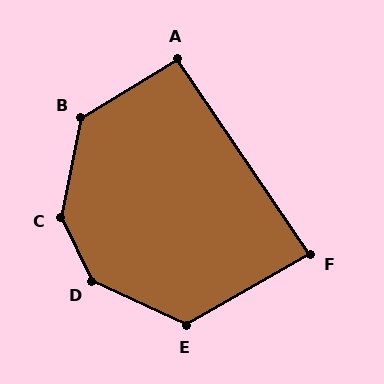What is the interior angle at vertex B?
Approximately 133 degrees (obtuse).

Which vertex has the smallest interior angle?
F, at approximately 86 degrees.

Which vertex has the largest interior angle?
C, at approximately 142 degrees.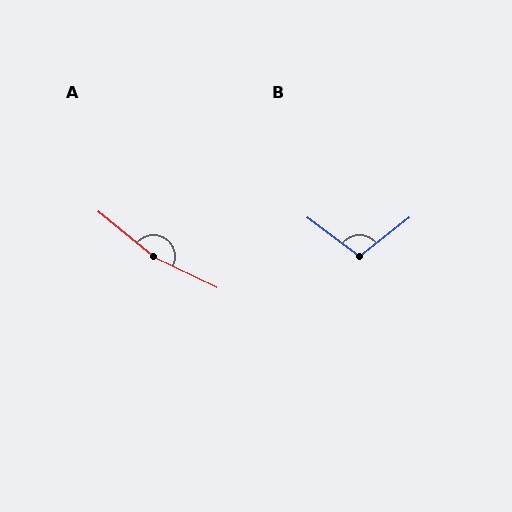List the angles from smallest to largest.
B (105°), A (166°).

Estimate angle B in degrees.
Approximately 105 degrees.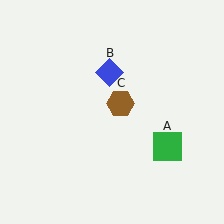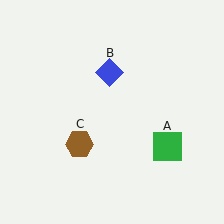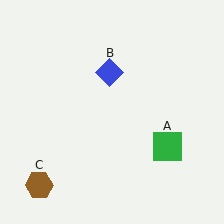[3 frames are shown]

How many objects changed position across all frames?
1 object changed position: brown hexagon (object C).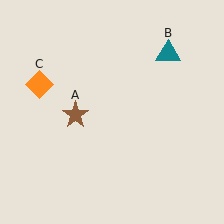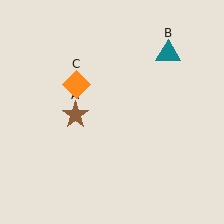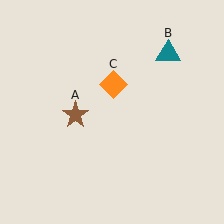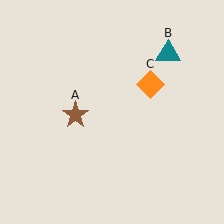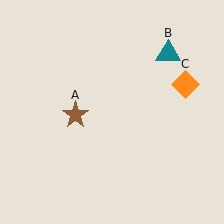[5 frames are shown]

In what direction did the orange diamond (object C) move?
The orange diamond (object C) moved right.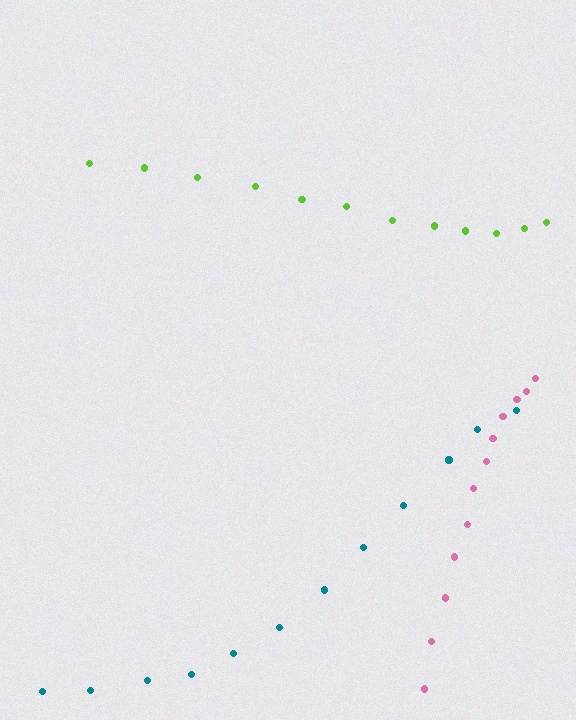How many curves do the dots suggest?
There are 3 distinct paths.